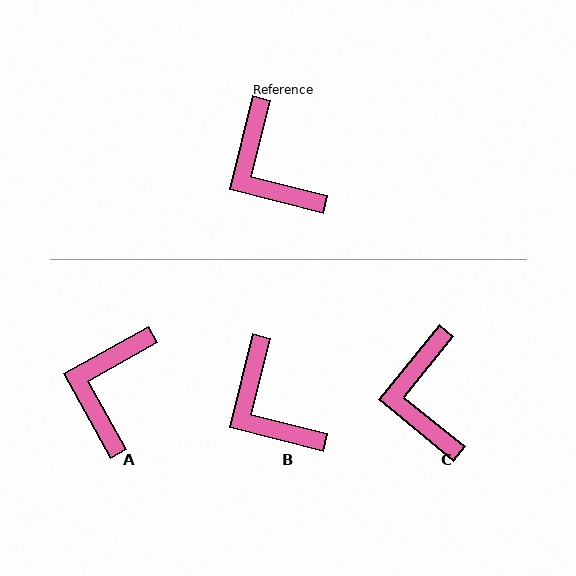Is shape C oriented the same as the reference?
No, it is off by about 25 degrees.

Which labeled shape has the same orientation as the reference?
B.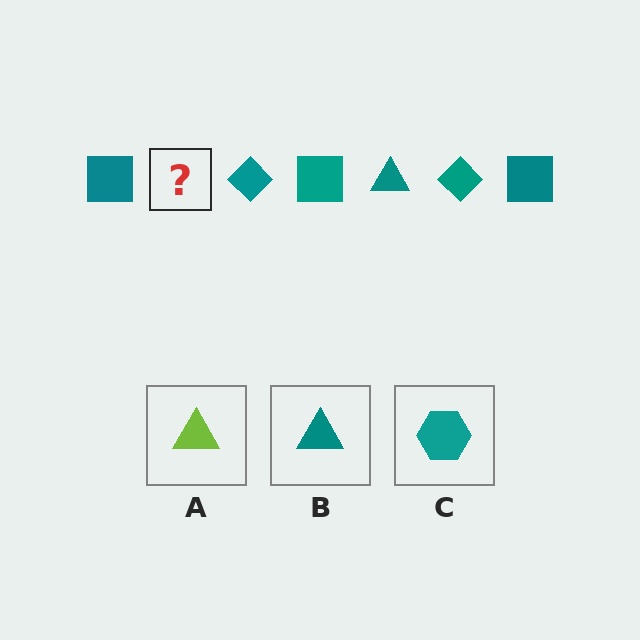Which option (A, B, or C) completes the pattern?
B.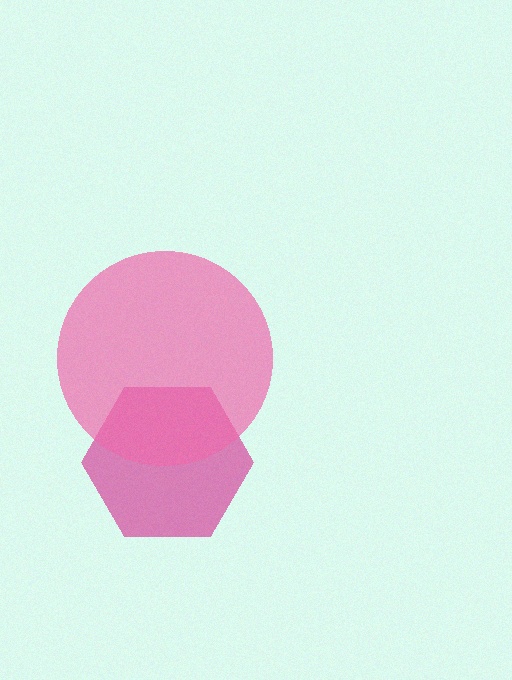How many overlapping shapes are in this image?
There are 2 overlapping shapes in the image.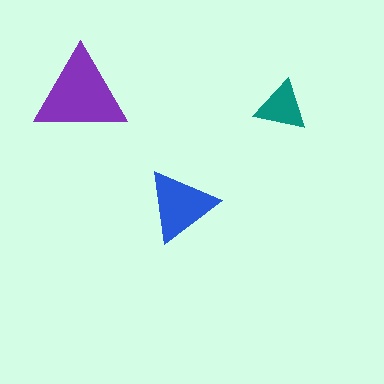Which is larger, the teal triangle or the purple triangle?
The purple one.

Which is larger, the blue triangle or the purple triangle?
The purple one.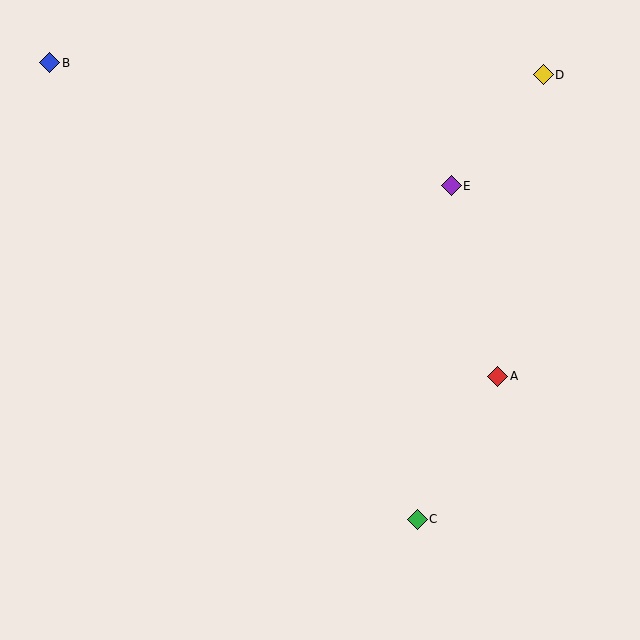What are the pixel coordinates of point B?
Point B is at (50, 63).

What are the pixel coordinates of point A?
Point A is at (498, 376).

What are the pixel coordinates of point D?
Point D is at (543, 75).